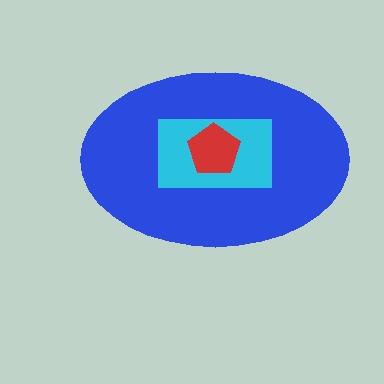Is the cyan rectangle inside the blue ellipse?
Yes.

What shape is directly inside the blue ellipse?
The cyan rectangle.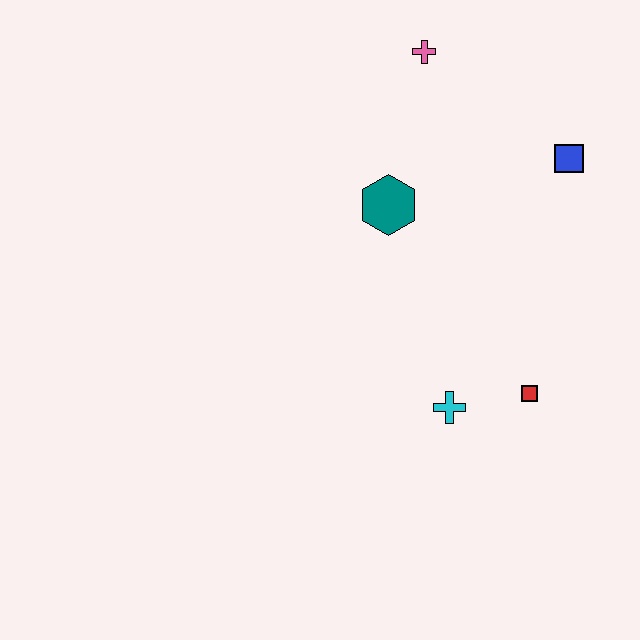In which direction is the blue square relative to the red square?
The blue square is above the red square.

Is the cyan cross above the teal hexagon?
No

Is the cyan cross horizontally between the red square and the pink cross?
Yes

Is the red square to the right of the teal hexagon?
Yes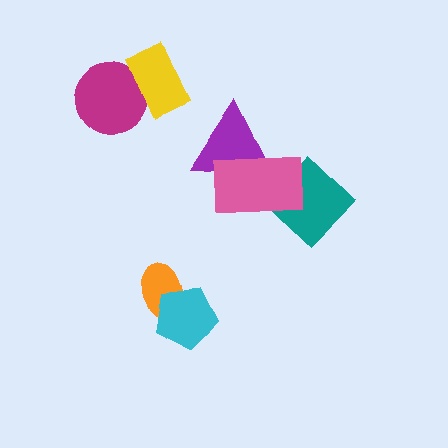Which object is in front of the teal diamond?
The pink rectangle is in front of the teal diamond.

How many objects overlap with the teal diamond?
1 object overlaps with the teal diamond.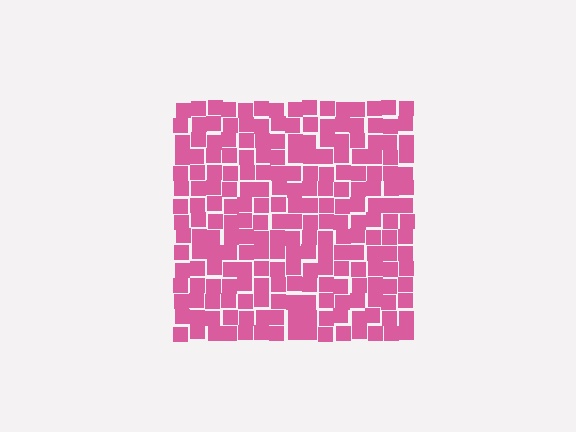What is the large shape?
The large shape is a square.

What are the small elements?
The small elements are squares.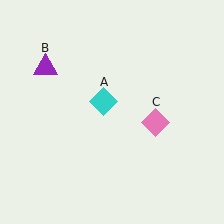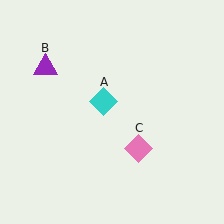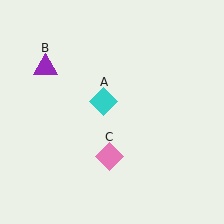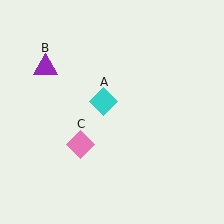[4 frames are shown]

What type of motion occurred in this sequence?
The pink diamond (object C) rotated clockwise around the center of the scene.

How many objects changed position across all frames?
1 object changed position: pink diamond (object C).